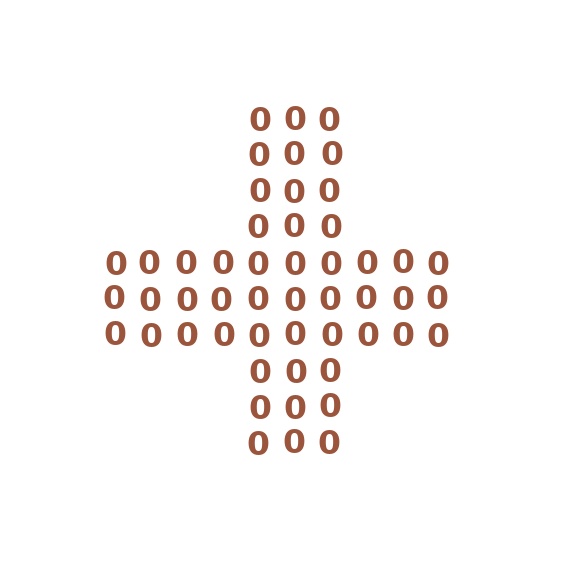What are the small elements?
The small elements are digit 0's.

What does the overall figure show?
The overall figure shows a cross.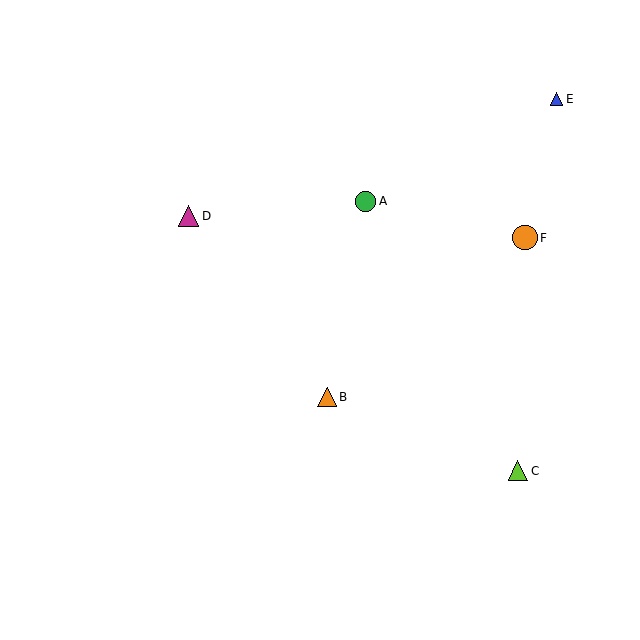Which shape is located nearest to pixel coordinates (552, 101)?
The blue triangle (labeled E) at (557, 99) is nearest to that location.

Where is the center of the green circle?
The center of the green circle is at (366, 201).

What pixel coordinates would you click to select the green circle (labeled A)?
Click at (366, 201) to select the green circle A.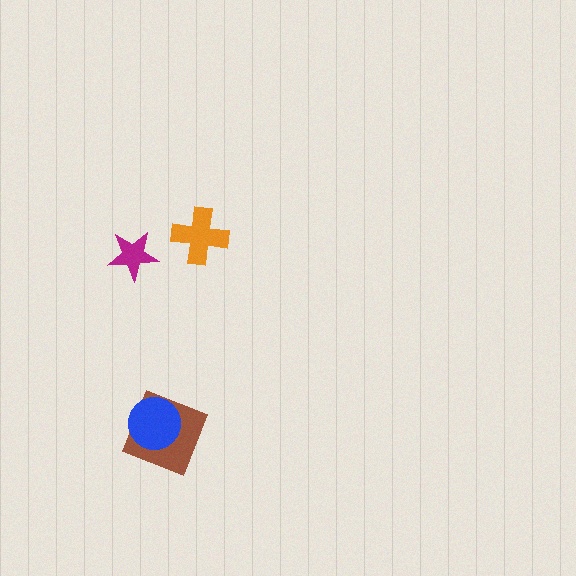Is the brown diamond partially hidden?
Yes, it is partially covered by another shape.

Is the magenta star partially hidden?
No, no other shape covers it.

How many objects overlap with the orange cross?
0 objects overlap with the orange cross.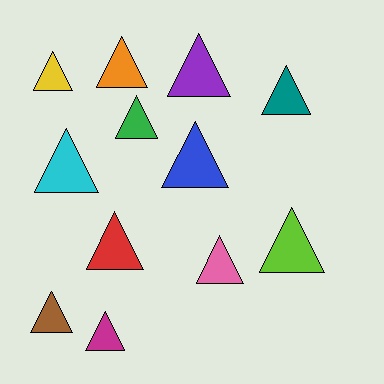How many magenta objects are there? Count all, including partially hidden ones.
There is 1 magenta object.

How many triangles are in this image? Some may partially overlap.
There are 12 triangles.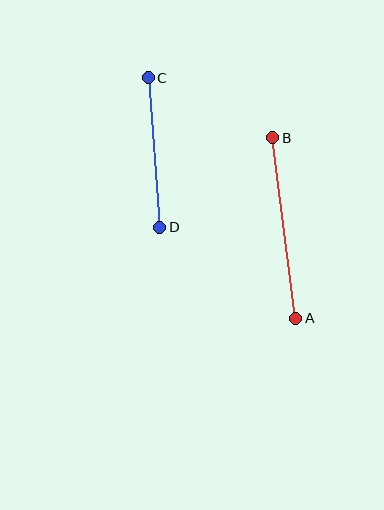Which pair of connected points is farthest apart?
Points A and B are farthest apart.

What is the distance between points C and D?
The distance is approximately 150 pixels.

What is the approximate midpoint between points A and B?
The midpoint is at approximately (284, 228) pixels.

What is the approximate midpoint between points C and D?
The midpoint is at approximately (154, 153) pixels.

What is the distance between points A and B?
The distance is approximately 182 pixels.